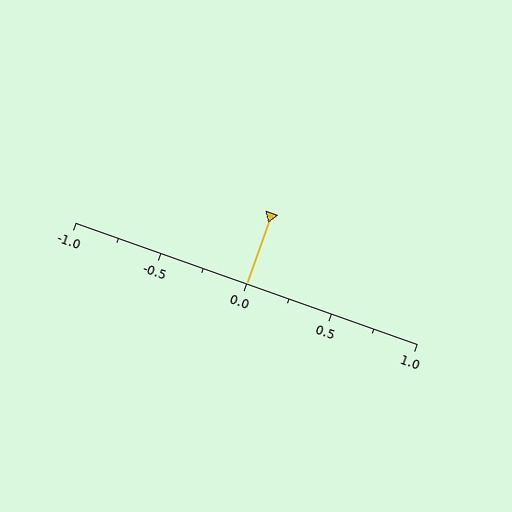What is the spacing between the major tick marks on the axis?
The major ticks are spaced 0.5 apart.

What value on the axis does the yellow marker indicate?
The marker indicates approximately 0.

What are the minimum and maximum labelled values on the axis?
The axis runs from -1.0 to 1.0.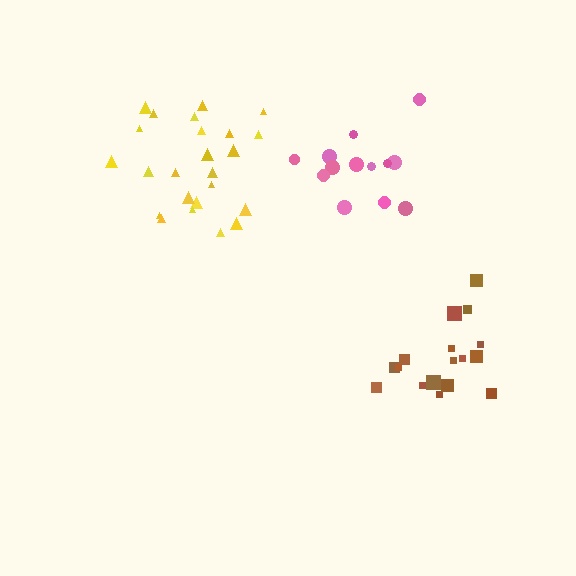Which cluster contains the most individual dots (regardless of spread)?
Yellow (24).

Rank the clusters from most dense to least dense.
yellow, brown, pink.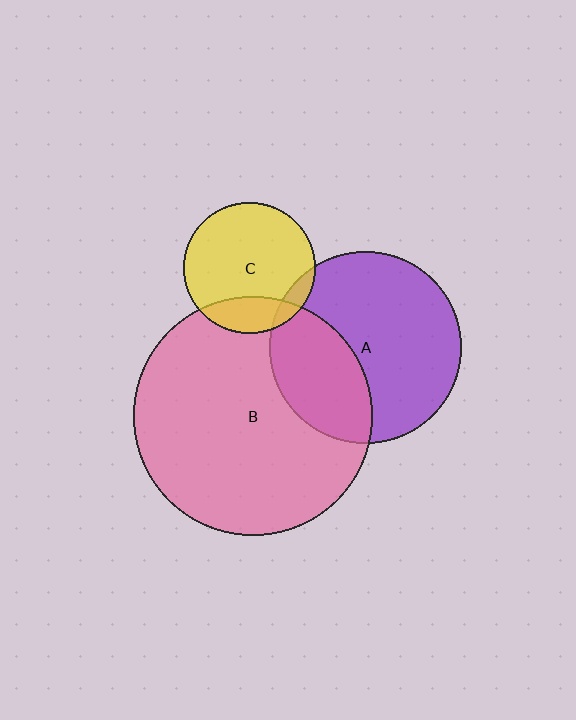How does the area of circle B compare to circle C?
Approximately 3.3 times.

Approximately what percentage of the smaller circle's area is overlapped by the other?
Approximately 35%.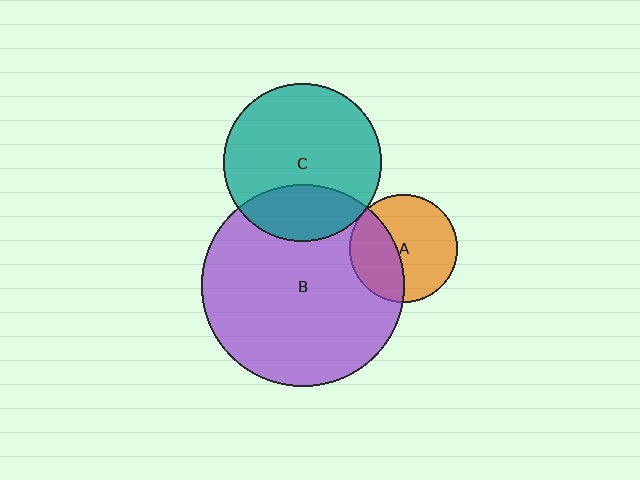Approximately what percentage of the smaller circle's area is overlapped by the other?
Approximately 5%.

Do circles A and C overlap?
Yes.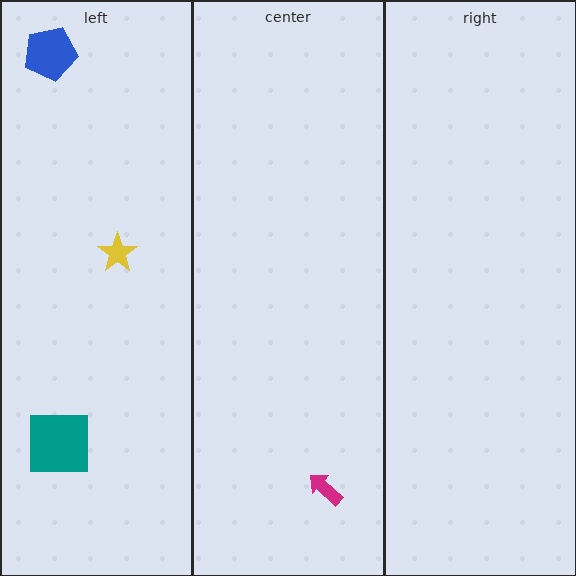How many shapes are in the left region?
3.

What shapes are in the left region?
The yellow star, the teal square, the blue pentagon.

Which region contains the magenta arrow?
The center region.